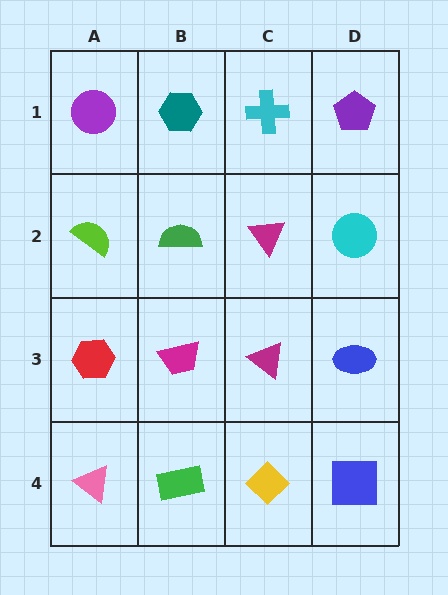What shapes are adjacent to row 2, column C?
A cyan cross (row 1, column C), a magenta triangle (row 3, column C), a green semicircle (row 2, column B), a cyan circle (row 2, column D).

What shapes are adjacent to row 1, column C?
A magenta triangle (row 2, column C), a teal hexagon (row 1, column B), a purple pentagon (row 1, column D).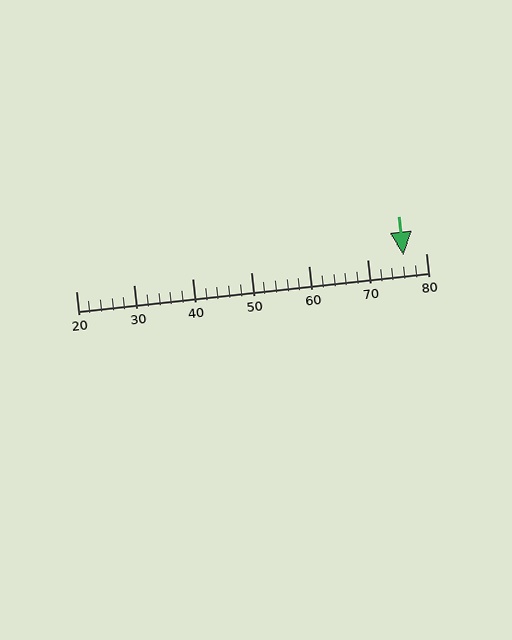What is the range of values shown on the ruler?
The ruler shows values from 20 to 80.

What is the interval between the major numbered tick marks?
The major tick marks are spaced 10 units apart.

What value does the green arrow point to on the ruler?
The green arrow points to approximately 76.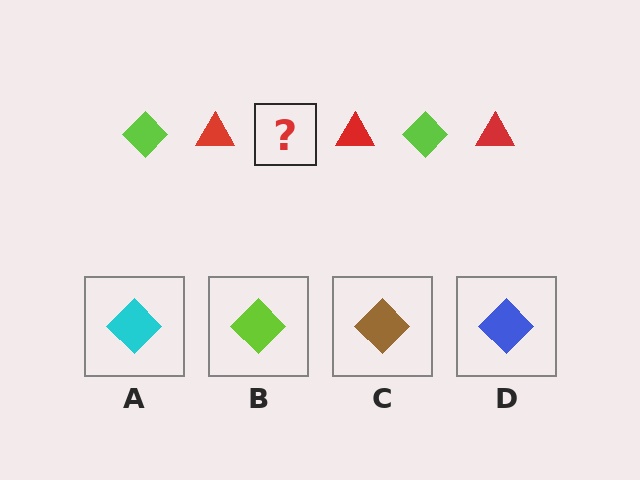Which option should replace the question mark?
Option B.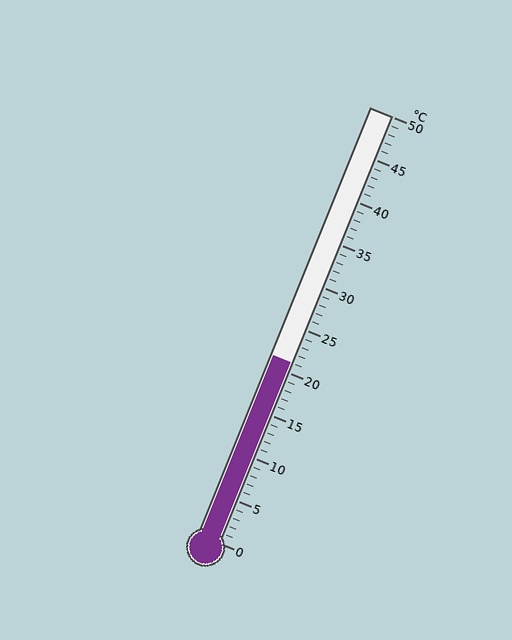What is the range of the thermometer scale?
The thermometer scale ranges from 0°C to 50°C.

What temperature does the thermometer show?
The thermometer shows approximately 21°C.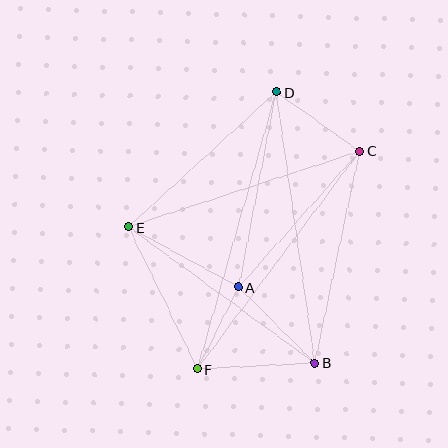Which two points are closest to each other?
Points A and F are closest to each other.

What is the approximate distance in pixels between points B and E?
The distance between B and E is approximately 230 pixels.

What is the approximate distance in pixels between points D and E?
The distance between D and E is approximately 200 pixels.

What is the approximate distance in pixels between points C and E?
The distance between C and E is approximately 243 pixels.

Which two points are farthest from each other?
Points D and F are farthest from each other.